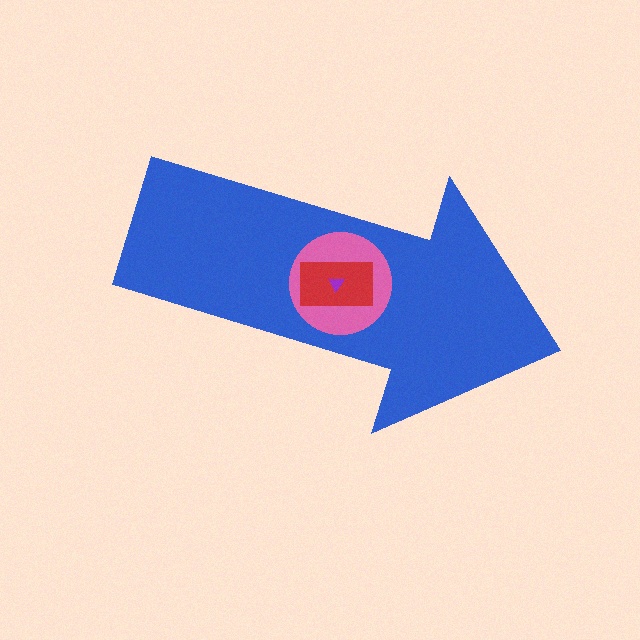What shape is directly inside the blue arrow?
The pink circle.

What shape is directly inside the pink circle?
The red rectangle.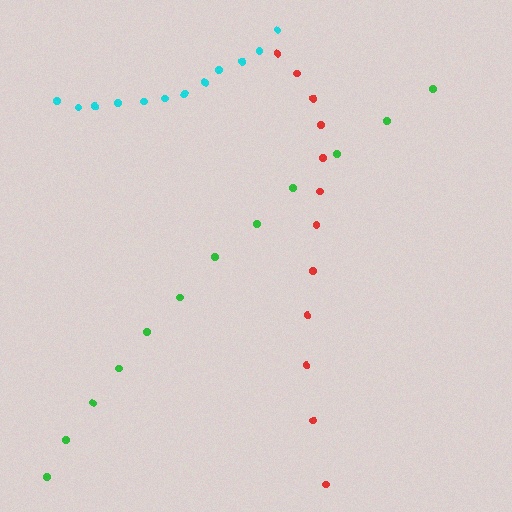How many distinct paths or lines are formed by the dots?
There are 3 distinct paths.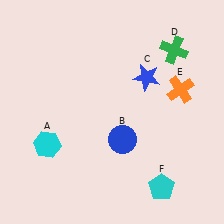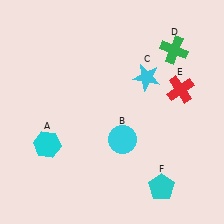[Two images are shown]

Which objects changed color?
B changed from blue to cyan. C changed from blue to cyan. E changed from orange to red.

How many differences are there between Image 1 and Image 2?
There are 3 differences between the two images.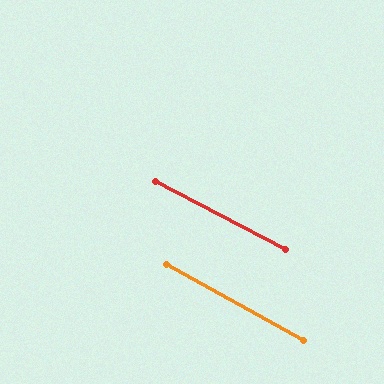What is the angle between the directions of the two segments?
Approximately 2 degrees.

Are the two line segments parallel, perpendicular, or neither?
Parallel — their directions differ by only 1.6°.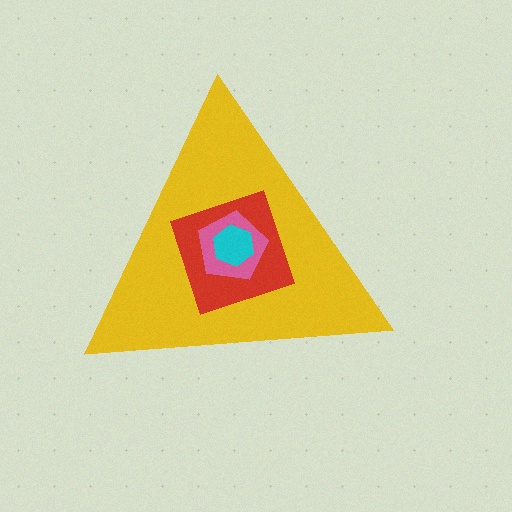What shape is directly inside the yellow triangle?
The red diamond.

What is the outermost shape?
The yellow triangle.